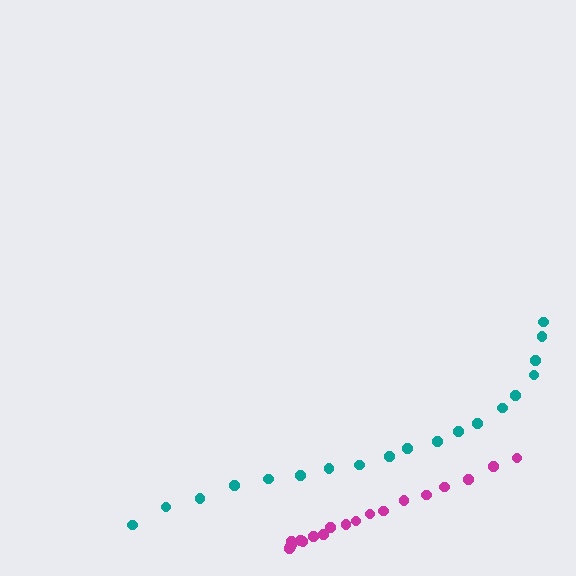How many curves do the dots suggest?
There are 2 distinct paths.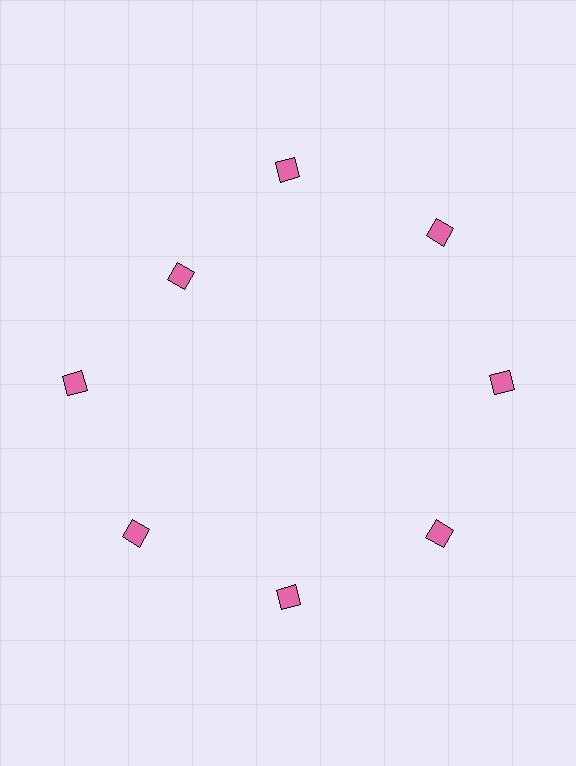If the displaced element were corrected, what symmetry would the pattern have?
It would have 8-fold rotational symmetry — the pattern would map onto itself every 45 degrees.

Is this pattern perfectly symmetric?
No. The 8 pink squares are arranged in a ring, but one element near the 10 o'clock position is pulled inward toward the center, breaking the 8-fold rotational symmetry.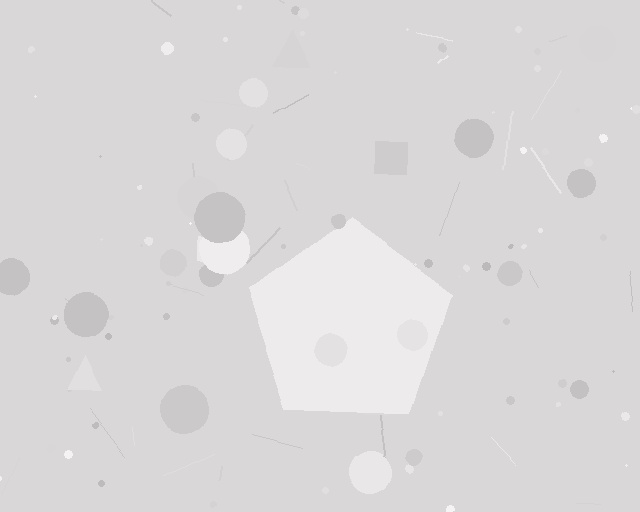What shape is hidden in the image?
A pentagon is hidden in the image.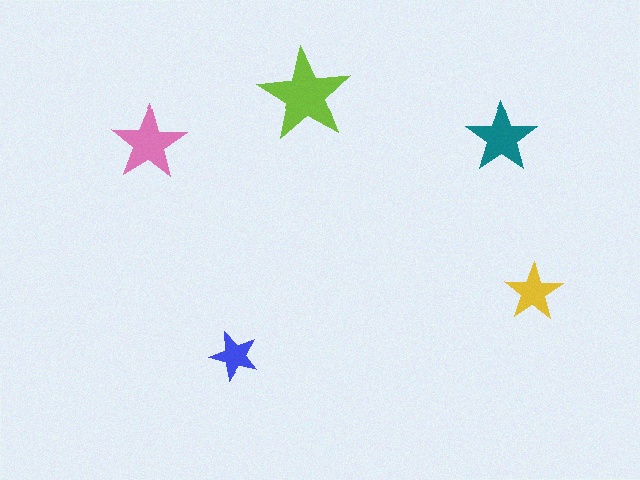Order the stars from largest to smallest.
the lime one, the pink one, the teal one, the yellow one, the blue one.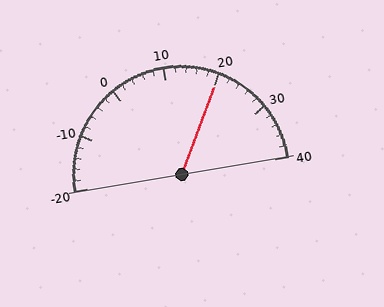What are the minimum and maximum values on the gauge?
The gauge ranges from -20 to 40.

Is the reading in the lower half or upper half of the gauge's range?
The reading is in the upper half of the range (-20 to 40).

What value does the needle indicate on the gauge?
The needle indicates approximately 20.